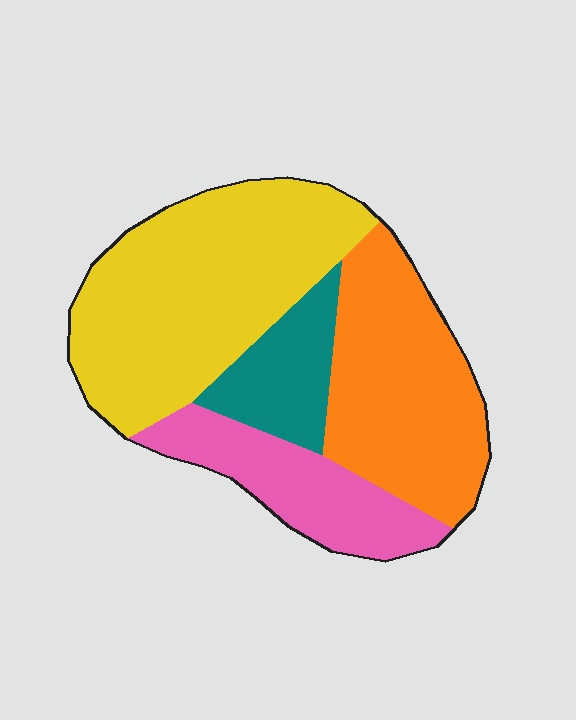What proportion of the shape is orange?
Orange takes up about one third (1/3) of the shape.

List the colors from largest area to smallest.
From largest to smallest: yellow, orange, pink, teal.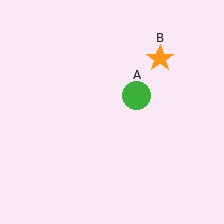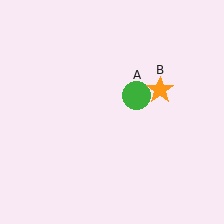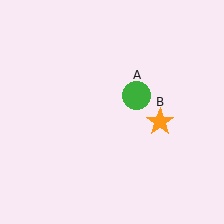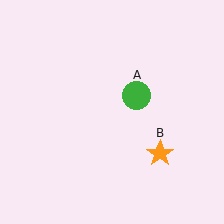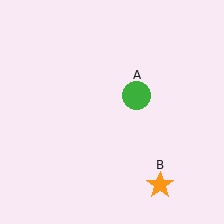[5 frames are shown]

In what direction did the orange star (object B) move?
The orange star (object B) moved down.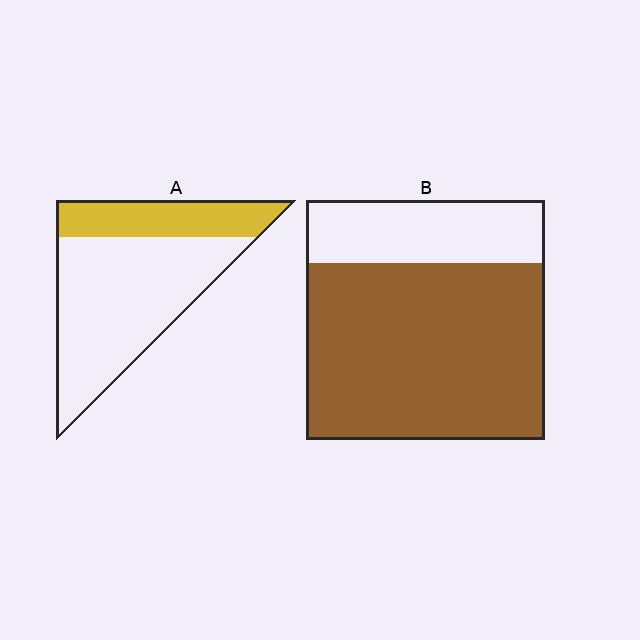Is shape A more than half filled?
No.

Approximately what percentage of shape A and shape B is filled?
A is approximately 30% and B is approximately 75%.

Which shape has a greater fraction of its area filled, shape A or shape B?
Shape B.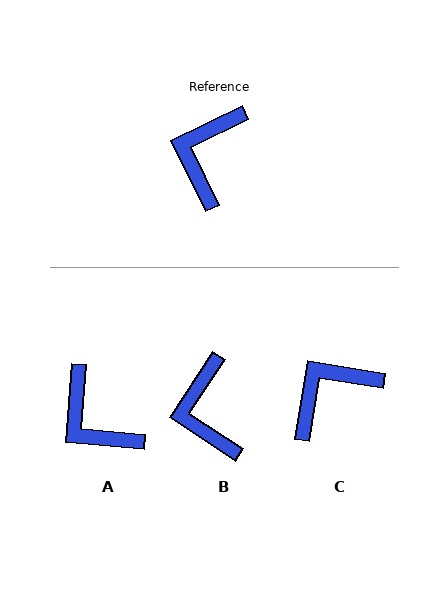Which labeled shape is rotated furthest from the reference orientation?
A, about 59 degrees away.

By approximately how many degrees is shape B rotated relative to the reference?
Approximately 31 degrees counter-clockwise.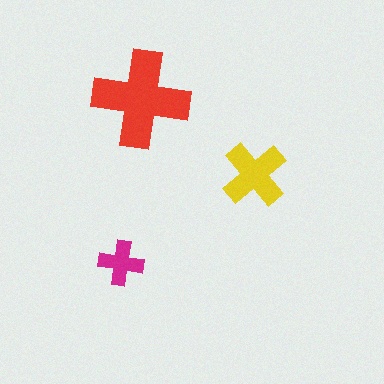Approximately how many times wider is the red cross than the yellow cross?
About 1.5 times wider.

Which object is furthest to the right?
The yellow cross is rightmost.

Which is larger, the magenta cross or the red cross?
The red one.